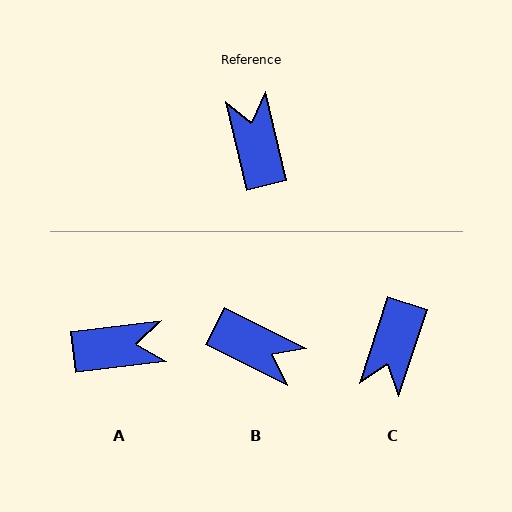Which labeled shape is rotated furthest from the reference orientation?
C, about 148 degrees away.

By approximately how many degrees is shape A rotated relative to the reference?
Approximately 97 degrees clockwise.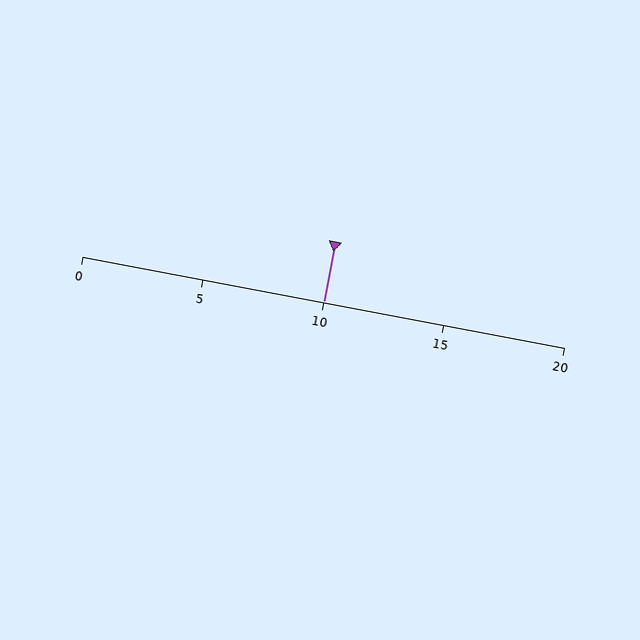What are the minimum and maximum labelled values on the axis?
The axis runs from 0 to 20.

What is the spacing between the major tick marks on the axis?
The major ticks are spaced 5 apart.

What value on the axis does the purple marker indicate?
The marker indicates approximately 10.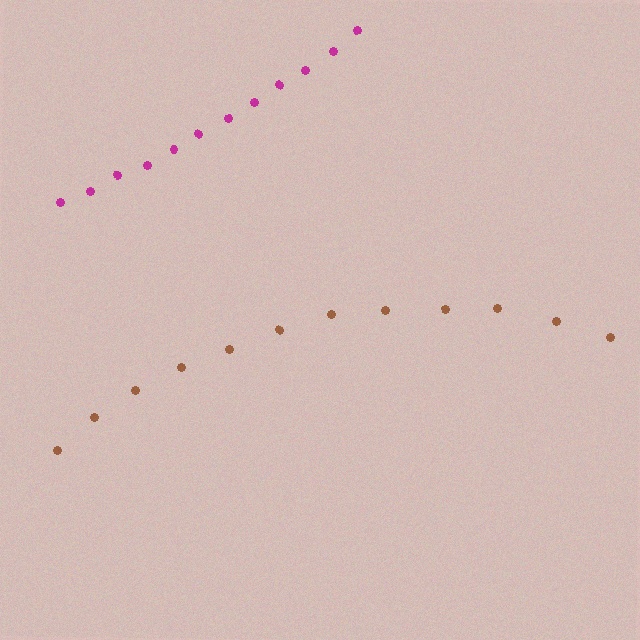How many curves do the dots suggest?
There are 2 distinct paths.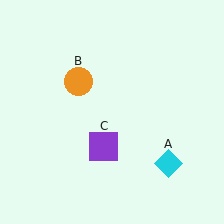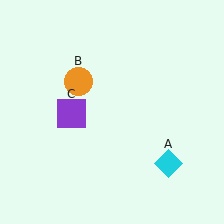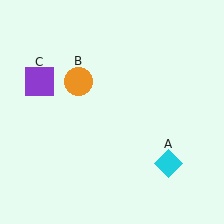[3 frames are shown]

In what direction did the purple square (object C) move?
The purple square (object C) moved up and to the left.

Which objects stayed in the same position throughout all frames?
Cyan diamond (object A) and orange circle (object B) remained stationary.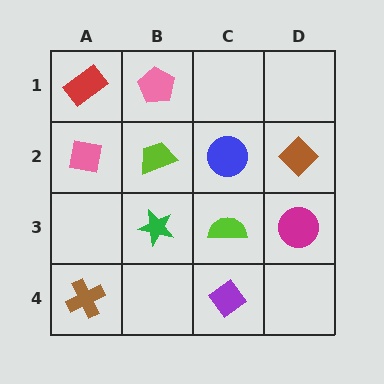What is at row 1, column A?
A red rectangle.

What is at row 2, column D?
A brown diamond.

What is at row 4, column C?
A purple diamond.